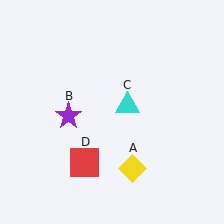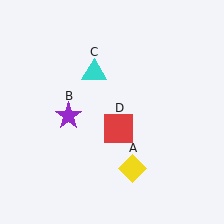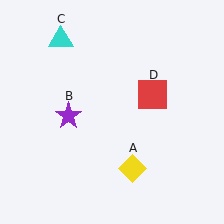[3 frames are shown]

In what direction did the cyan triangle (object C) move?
The cyan triangle (object C) moved up and to the left.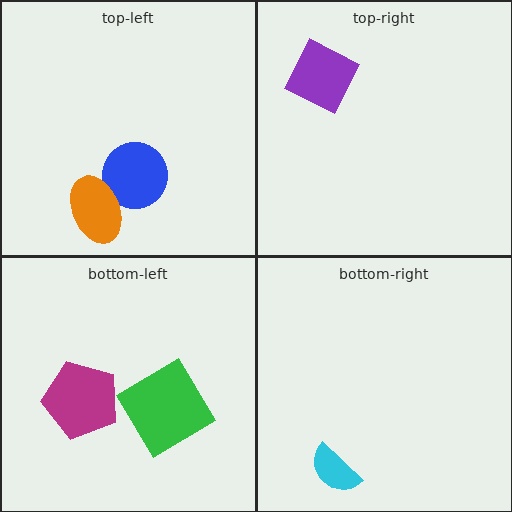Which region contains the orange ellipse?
The top-left region.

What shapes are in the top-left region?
The blue circle, the orange ellipse.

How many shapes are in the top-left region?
2.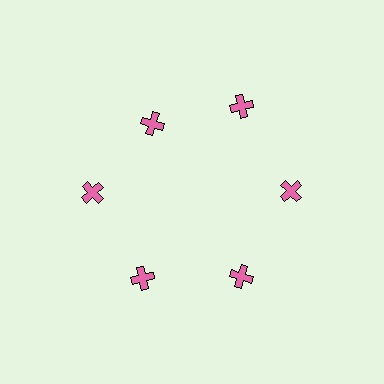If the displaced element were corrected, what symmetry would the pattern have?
It would have 6-fold rotational symmetry — the pattern would map onto itself every 60 degrees.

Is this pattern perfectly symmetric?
No. The 6 pink crosses are arranged in a ring, but one element near the 11 o'clock position is pulled inward toward the center, breaking the 6-fold rotational symmetry.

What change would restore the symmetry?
The symmetry would be restored by moving it outward, back onto the ring so that all 6 crosses sit at equal angles and equal distance from the center.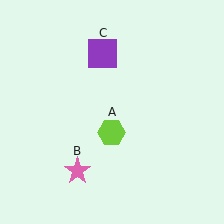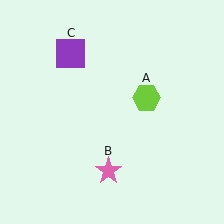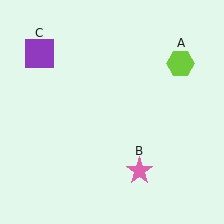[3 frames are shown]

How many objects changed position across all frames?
3 objects changed position: lime hexagon (object A), pink star (object B), purple square (object C).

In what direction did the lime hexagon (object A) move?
The lime hexagon (object A) moved up and to the right.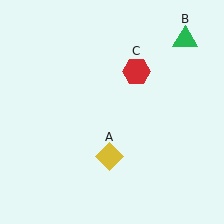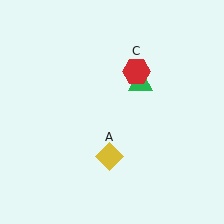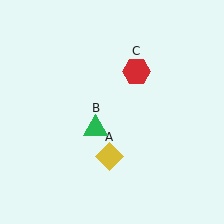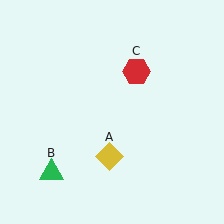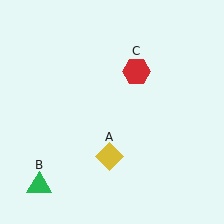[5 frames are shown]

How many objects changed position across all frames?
1 object changed position: green triangle (object B).